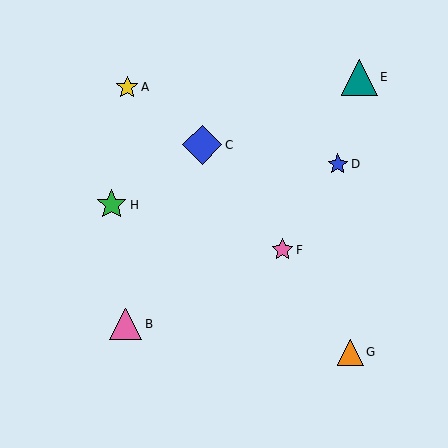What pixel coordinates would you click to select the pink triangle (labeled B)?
Click at (126, 324) to select the pink triangle B.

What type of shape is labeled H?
Shape H is a green star.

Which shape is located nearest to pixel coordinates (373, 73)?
The teal triangle (labeled E) at (359, 77) is nearest to that location.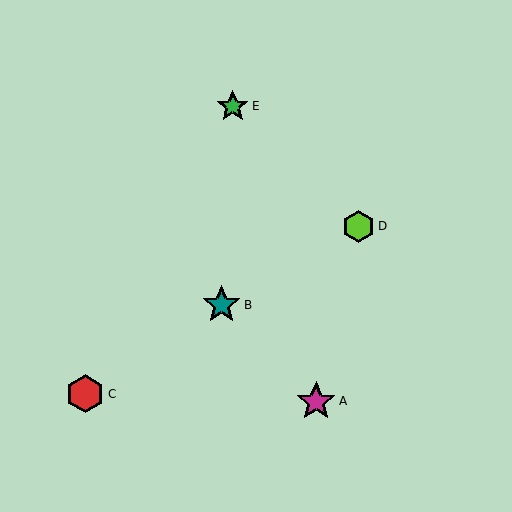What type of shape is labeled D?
Shape D is a lime hexagon.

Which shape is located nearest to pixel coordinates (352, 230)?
The lime hexagon (labeled D) at (358, 226) is nearest to that location.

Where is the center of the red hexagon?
The center of the red hexagon is at (85, 394).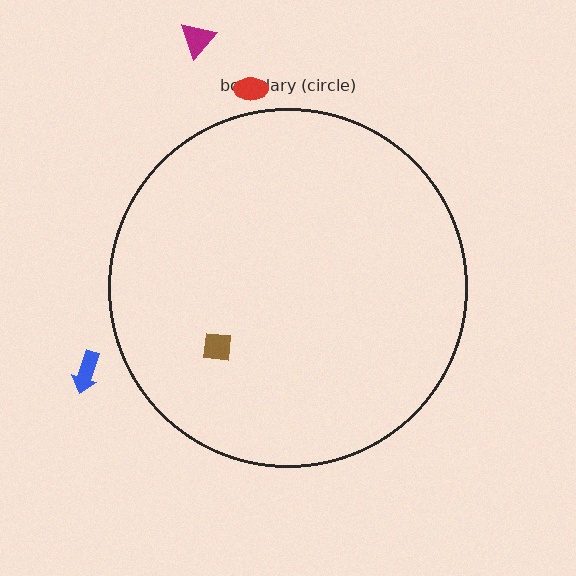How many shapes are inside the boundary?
1 inside, 3 outside.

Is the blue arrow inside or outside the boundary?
Outside.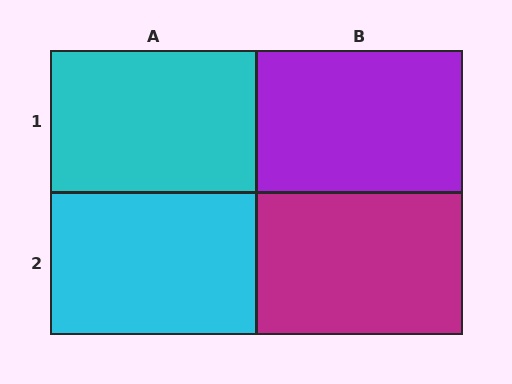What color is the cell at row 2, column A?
Cyan.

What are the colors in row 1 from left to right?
Cyan, purple.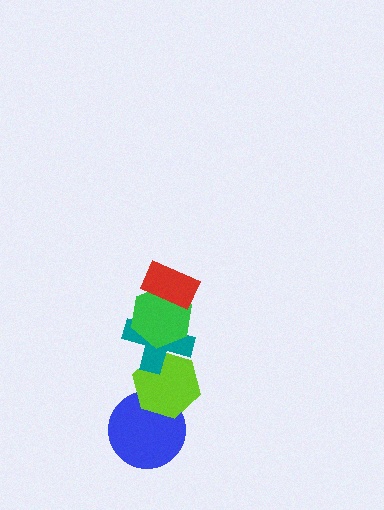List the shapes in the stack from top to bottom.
From top to bottom: the red rectangle, the green hexagon, the teal cross, the lime hexagon, the blue circle.